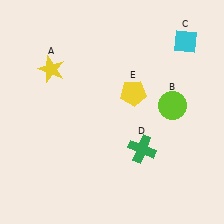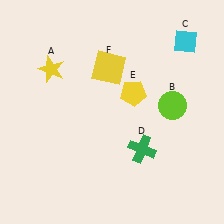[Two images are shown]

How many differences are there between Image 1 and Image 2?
There is 1 difference between the two images.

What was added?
A yellow square (F) was added in Image 2.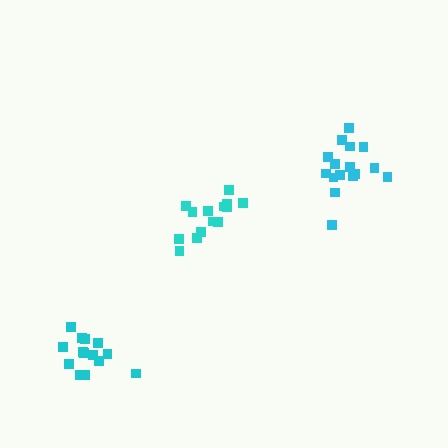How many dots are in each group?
Group 1: 16 dots, Group 2: 14 dots, Group 3: 14 dots (44 total).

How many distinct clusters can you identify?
There are 3 distinct clusters.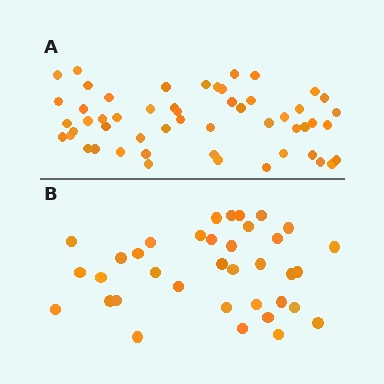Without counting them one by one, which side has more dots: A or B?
Region A (the top region) has more dots.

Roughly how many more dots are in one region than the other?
Region A has approximately 15 more dots than region B.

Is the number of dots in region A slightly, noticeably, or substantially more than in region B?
Region A has substantially more. The ratio is roughly 1.5 to 1.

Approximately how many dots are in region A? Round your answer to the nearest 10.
About 50 dots. (The exact count is 53, which rounds to 50.)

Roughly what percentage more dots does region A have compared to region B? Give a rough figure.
About 45% more.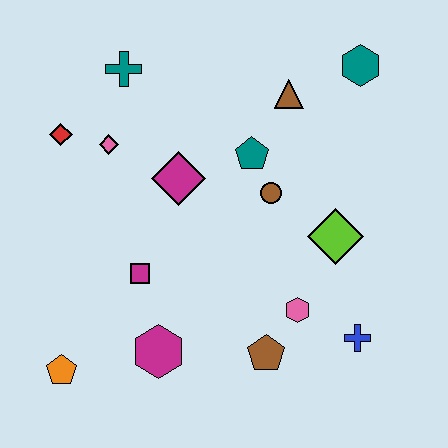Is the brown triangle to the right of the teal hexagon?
No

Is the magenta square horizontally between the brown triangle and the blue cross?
No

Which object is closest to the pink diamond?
The red diamond is closest to the pink diamond.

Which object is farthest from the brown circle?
The orange pentagon is farthest from the brown circle.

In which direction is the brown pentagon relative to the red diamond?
The brown pentagon is below the red diamond.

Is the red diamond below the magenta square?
No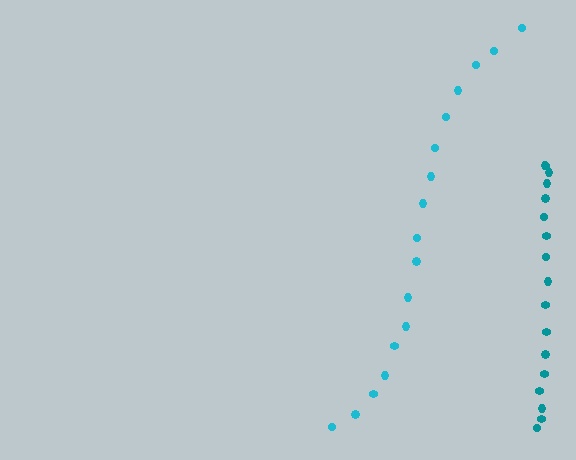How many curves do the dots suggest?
There are 2 distinct paths.